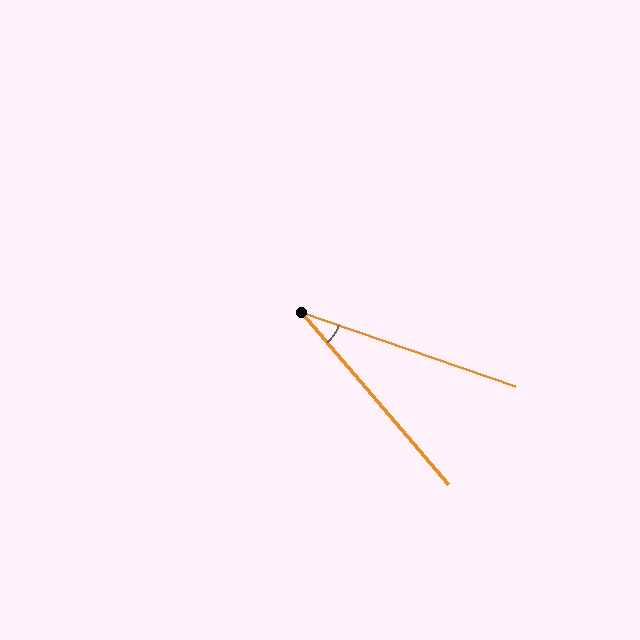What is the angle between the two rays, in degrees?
Approximately 30 degrees.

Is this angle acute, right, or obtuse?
It is acute.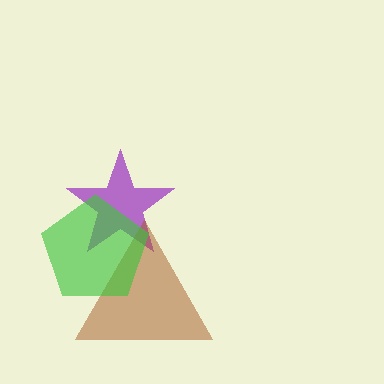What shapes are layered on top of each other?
The layered shapes are: a purple star, a brown triangle, a green pentagon.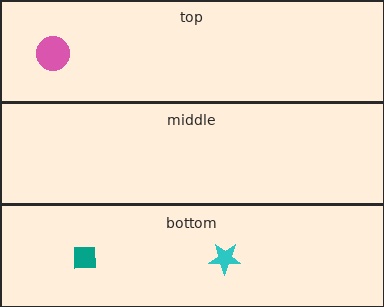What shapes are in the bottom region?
The teal square, the cyan star.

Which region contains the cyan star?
The bottom region.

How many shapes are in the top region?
1.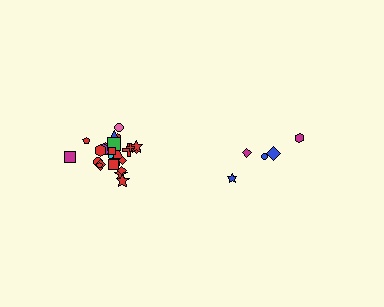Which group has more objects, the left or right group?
The left group.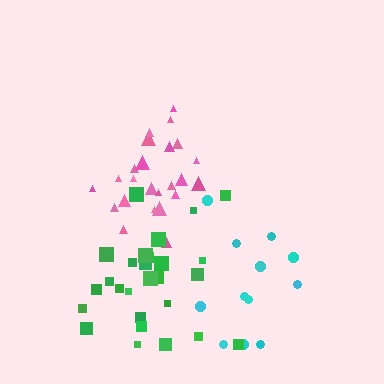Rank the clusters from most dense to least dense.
pink, green, cyan.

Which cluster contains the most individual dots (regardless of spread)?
Green (28).